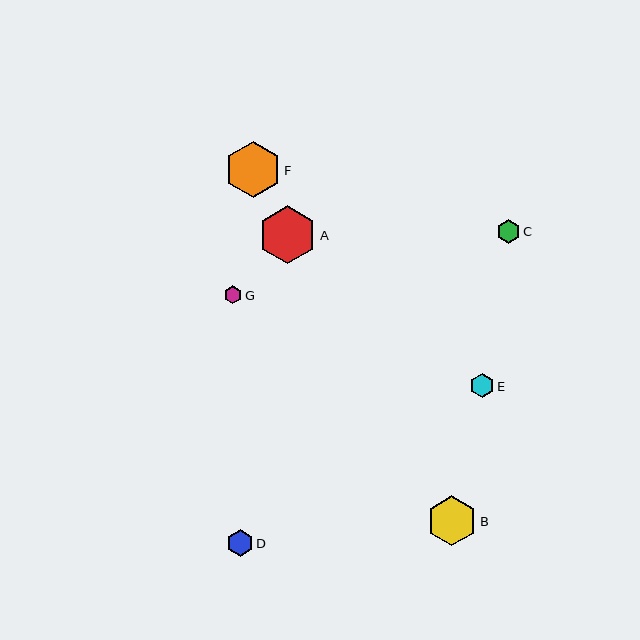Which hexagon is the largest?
Hexagon A is the largest with a size of approximately 58 pixels.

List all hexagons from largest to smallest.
From largest to smallest: A, F, B, D, E, C, G.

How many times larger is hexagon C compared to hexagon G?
Hexagon C is approximately 1.3 times the size of hexagon G.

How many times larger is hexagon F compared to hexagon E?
Hexagon F is approximately 2.3 times the size of hexagon E.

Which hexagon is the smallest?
Hexagon G is the smallest with a size of approximately 18 pixels.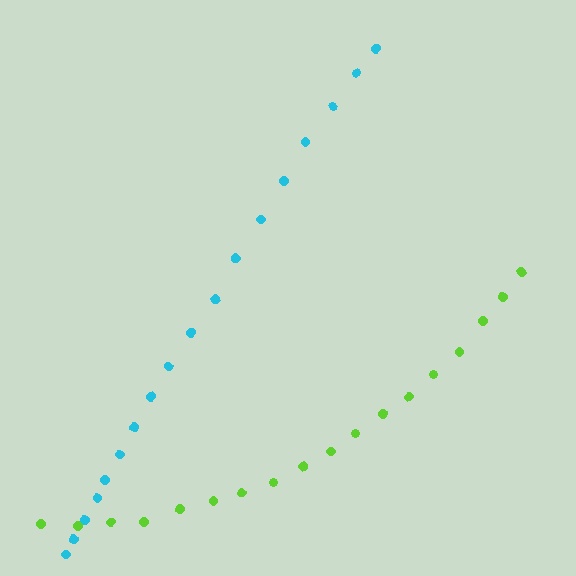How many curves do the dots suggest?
There are 2 distinct paths.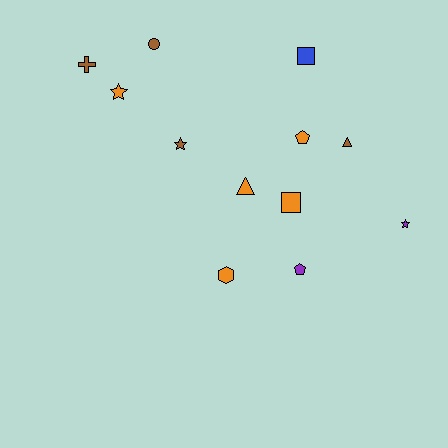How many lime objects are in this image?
There are no lime objects.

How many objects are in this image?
There are 12 objects.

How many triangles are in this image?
There are 2 triangles.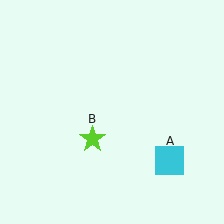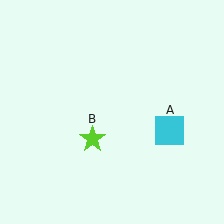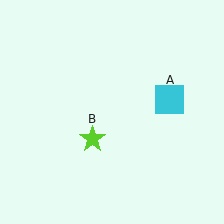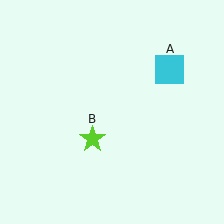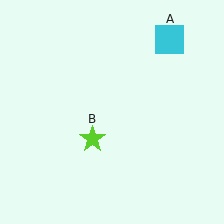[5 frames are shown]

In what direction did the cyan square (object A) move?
The cyan square (object A) moved up.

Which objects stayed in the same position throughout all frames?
Lime star (object B) remained stationary.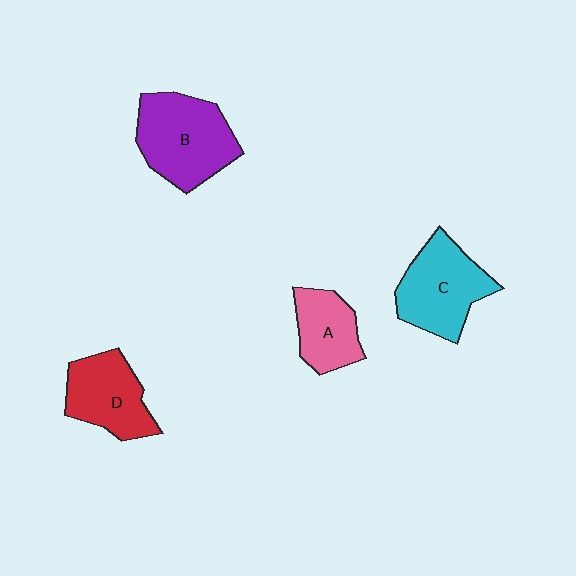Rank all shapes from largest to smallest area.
From largest to smallest: B (purple), C (cyan), D (red), A (pink).